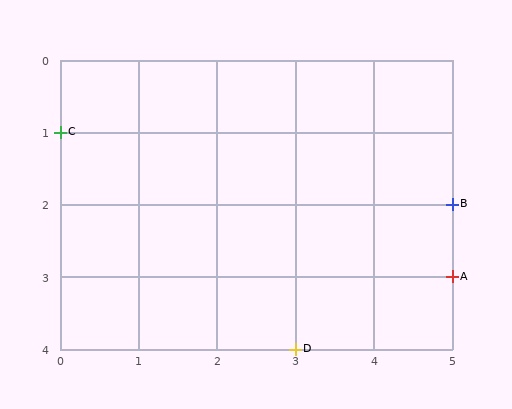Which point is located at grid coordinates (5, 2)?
Point B is at (5, 2).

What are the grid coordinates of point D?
Point D is at grid coordinates (3, 4).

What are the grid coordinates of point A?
Point A is at grid coordinates (5, 3).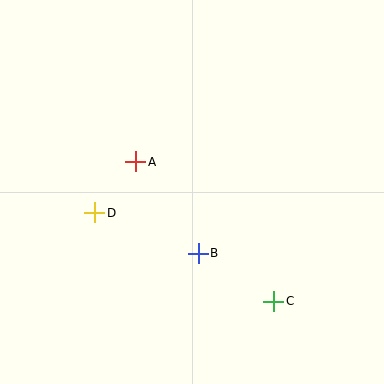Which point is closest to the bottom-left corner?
Point D is closest to the bottom-left corner.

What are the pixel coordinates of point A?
Point A is at (136, 162).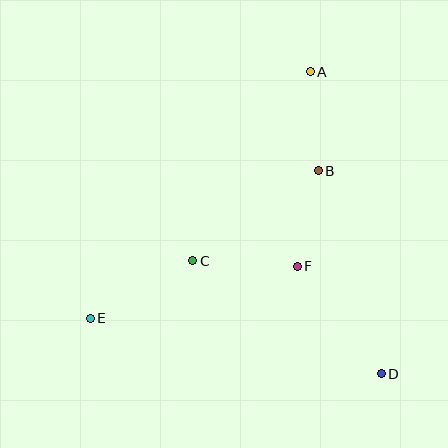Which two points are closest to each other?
Points B and F are closest to each other.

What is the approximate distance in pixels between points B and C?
The distance between B and C is approximately 154 pixels.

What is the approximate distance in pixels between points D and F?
The distance between D and F is approximately 137 pixels.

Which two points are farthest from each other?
Points A and E are farthest from each other.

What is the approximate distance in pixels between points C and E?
The distance between C and E is approximately 118 pixels.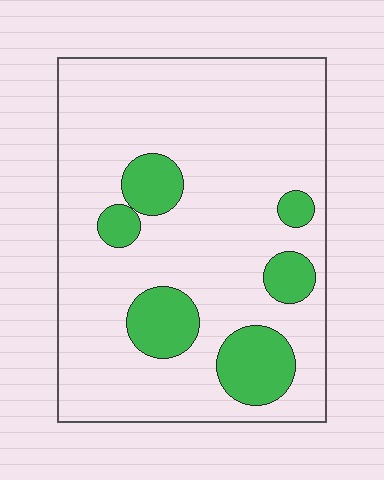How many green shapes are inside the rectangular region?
6.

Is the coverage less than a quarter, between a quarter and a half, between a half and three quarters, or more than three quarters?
Less than a quarter.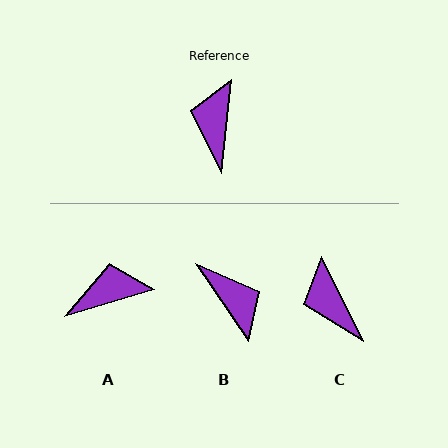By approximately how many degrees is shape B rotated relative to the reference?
Approximately 140 degrees clockwise.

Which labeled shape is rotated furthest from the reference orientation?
B, about 140 degrees away.